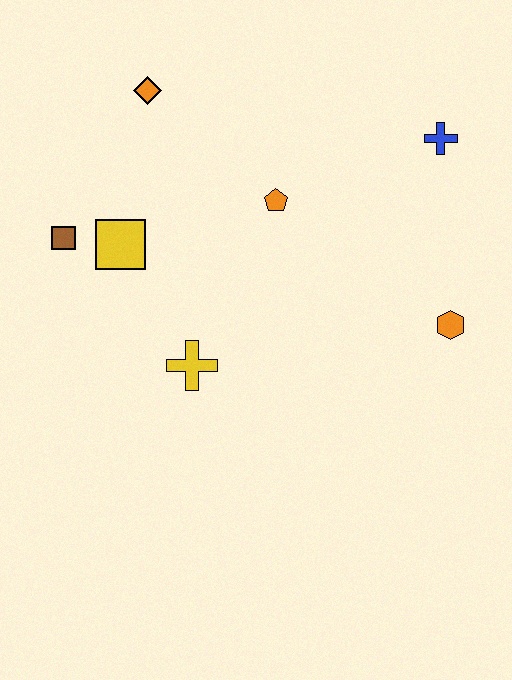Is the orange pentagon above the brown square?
Yes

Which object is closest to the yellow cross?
The yellow square is closest to the yellow cross.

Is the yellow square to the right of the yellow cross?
No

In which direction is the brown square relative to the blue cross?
The brown square is to the left of the blue cross.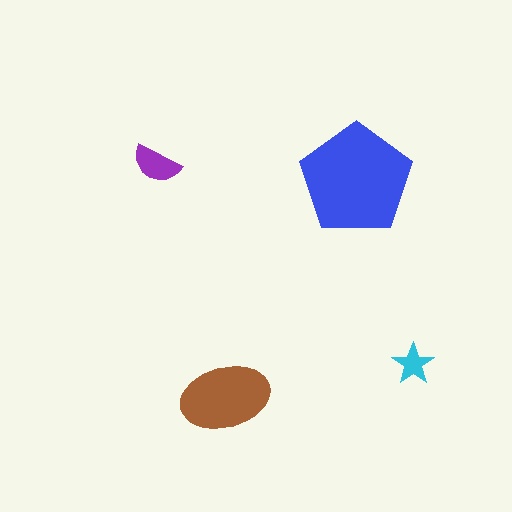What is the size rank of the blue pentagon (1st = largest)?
1st.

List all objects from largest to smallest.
The blue pentagon, the brown ellipse, the purple semicircle, the cyan star.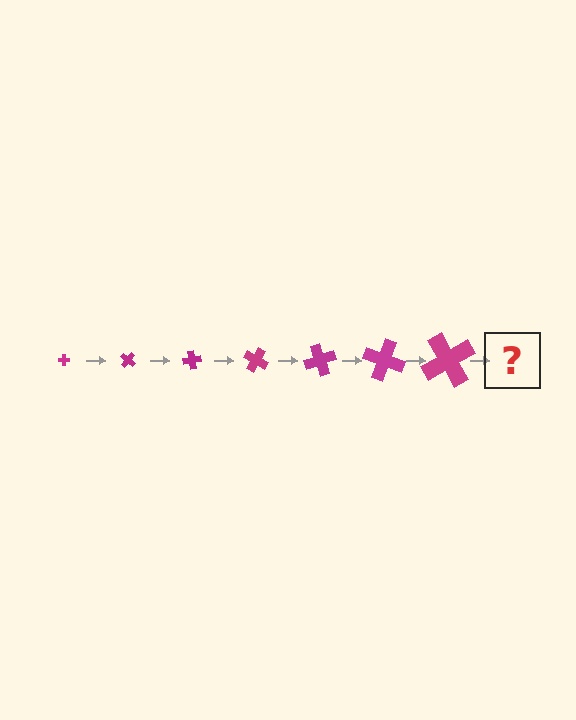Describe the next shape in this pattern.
It should be a cross, larger than the previous one and rotated 280 degrees from the start.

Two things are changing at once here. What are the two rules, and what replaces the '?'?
The two rules are that the cross grows larger each step and it rotates 40 degrees each step. The '?' should be a cross, larger than the previous one and rotated 280 degrees from the start.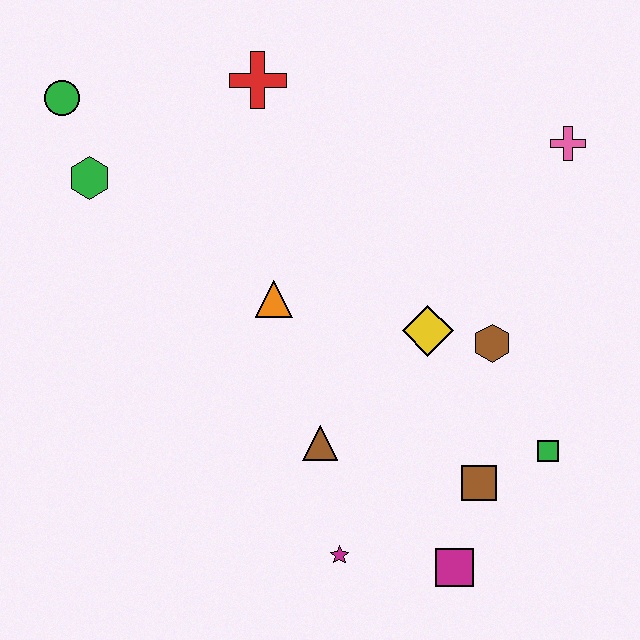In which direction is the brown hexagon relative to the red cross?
The brown hexagon is below the red cross.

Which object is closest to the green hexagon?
The green circle is closest to the green hexagon.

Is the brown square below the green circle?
Yes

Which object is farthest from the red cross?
The magenta square is farthest from the red cross.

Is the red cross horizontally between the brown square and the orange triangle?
No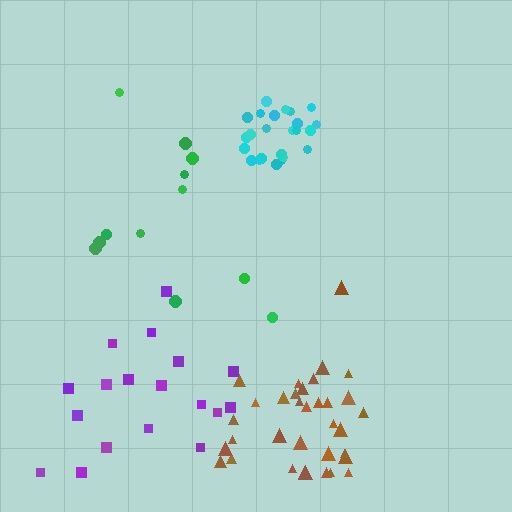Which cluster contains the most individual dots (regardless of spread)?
Brown (35).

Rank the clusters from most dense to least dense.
cyan, brown, purple, green.